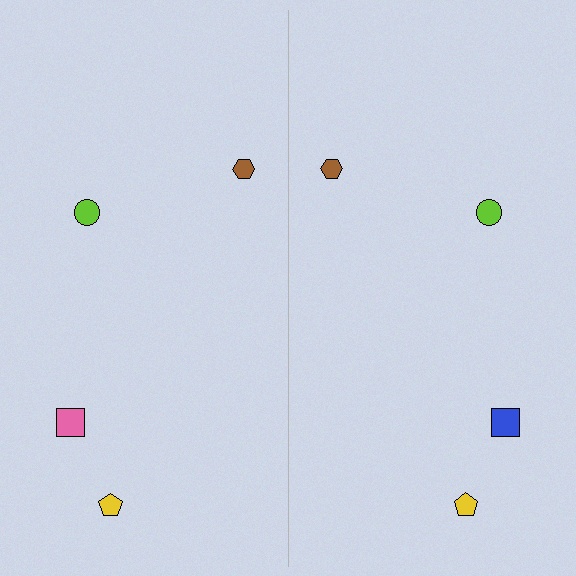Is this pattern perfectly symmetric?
No, the pattern is not perfectly symmetric. The blue square on the right side breaks the symmetry — its mirror counterpart is pink.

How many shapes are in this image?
There are 8 shapes in this image.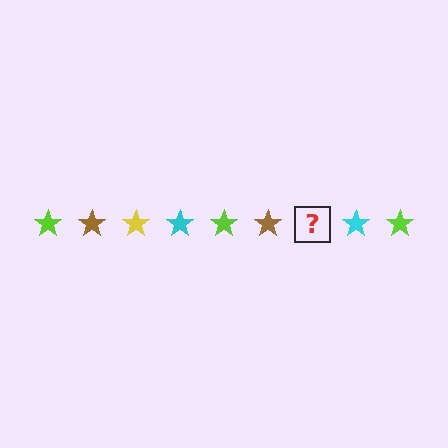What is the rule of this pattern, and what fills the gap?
The rule is that the pattern cycles through lime, brown, yellow, cyan stars. The gap should be filled with a yellow star.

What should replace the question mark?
The question mark should be replaced with a yellow star.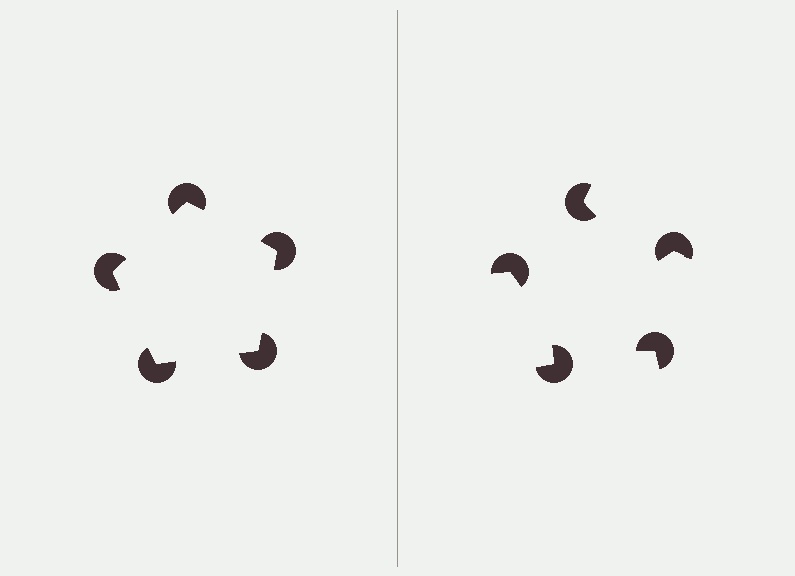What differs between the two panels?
The pac-man discs are positioned identically on both sides; only the wedge orientations differ. On the left they align to a pentagon; on the right they are misaligned.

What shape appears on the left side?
An illusory pentagon.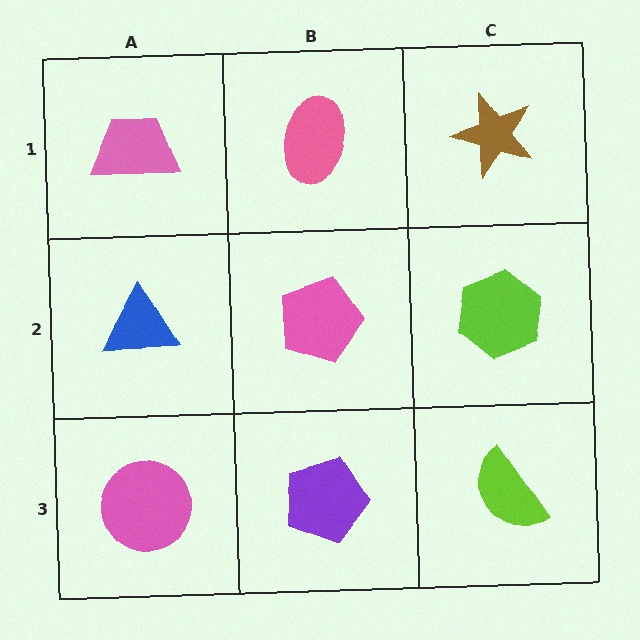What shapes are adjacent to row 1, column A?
A blue triangle (row 2, column A), a pink ellipse (row 1, column B).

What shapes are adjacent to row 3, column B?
A pink pentagon (row 2, column B), a pink circle (row 3, column A), a lime semicircle (row 3, column C).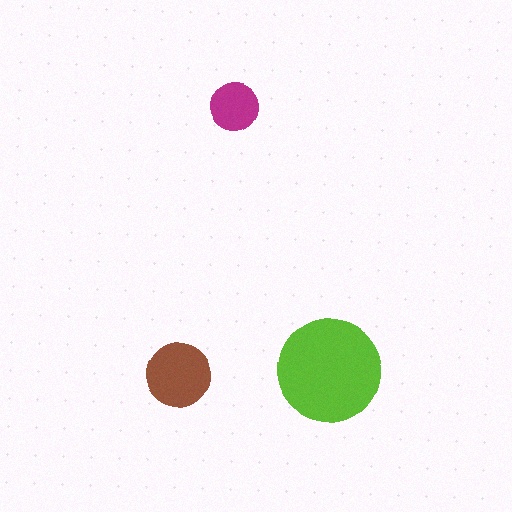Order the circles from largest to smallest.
the lime one, the brown one, the magenta one.